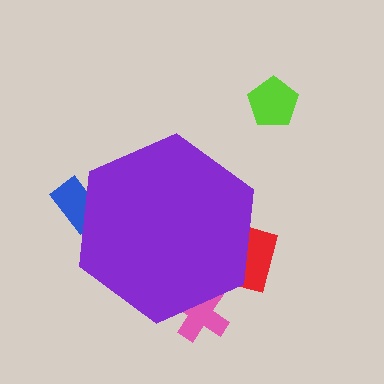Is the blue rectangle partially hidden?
Yes, the blue rectangle is partially hidden behind the purple hexagon.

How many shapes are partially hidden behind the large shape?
3 shapes are partially hidden.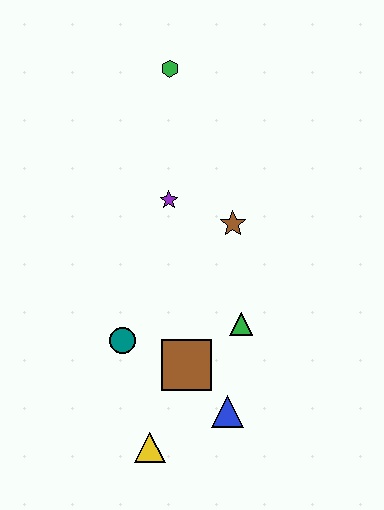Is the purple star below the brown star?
No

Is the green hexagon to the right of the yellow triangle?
Yes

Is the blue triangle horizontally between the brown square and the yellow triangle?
No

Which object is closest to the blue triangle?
The brown square is closest to the blue triangle.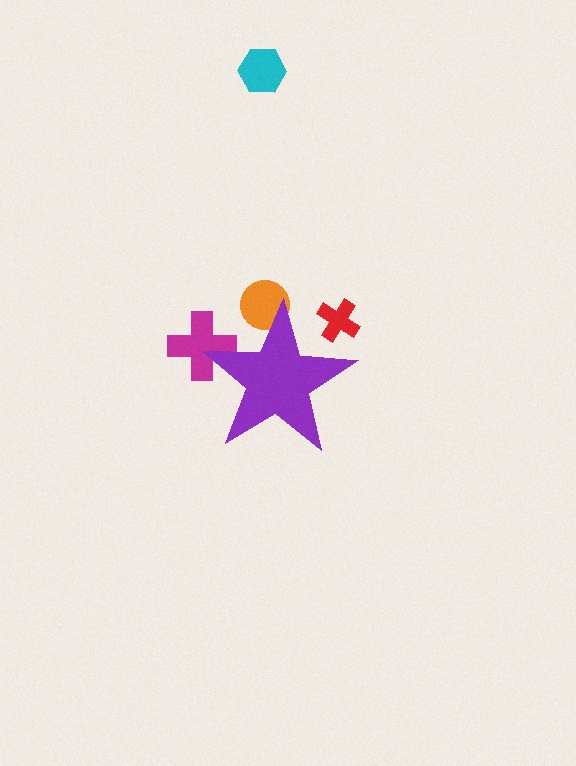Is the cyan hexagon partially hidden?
No, the cyan hexagon is fully visible.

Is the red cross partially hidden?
Yes, the red cross is partially hidden behind the purple star.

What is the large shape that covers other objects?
A purple star.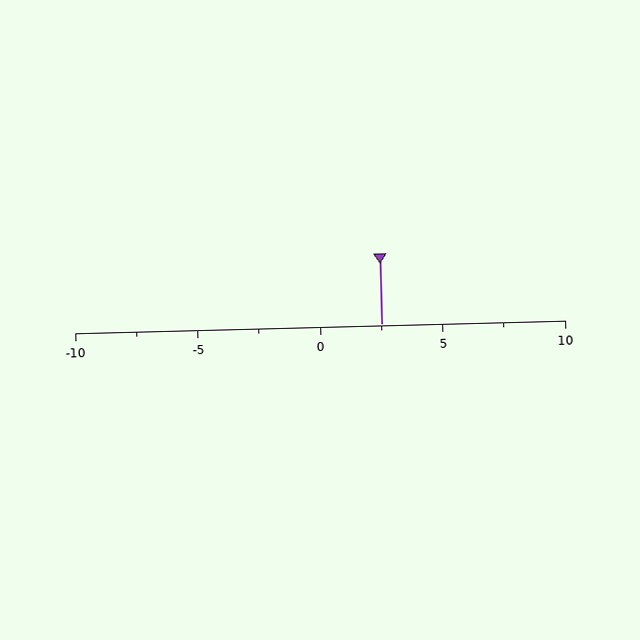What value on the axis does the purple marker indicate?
The marker indicates approximately 2.5.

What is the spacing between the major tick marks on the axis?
The major ticks are spaced 5 apart.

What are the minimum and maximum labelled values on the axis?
The axis runs from -10 to 10.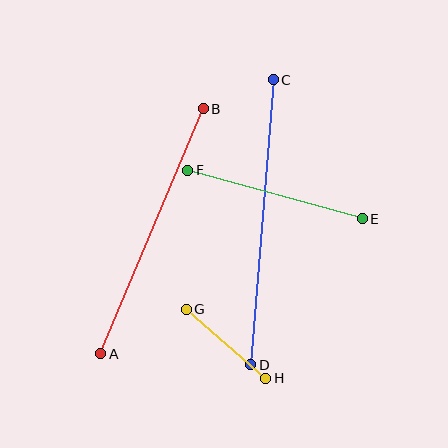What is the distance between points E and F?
The distance is approximately 181 pixels.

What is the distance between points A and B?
The distance is approximately 266 pixels.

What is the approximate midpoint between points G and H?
The midpoint is at approximately (226, 344) pixels.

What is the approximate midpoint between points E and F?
The midpoint is at approximately (275, 195) pixels.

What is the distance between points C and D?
The distance is approximately 286 pixels.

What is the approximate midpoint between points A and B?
The midpoint is at approximately (152, 231) pixels.